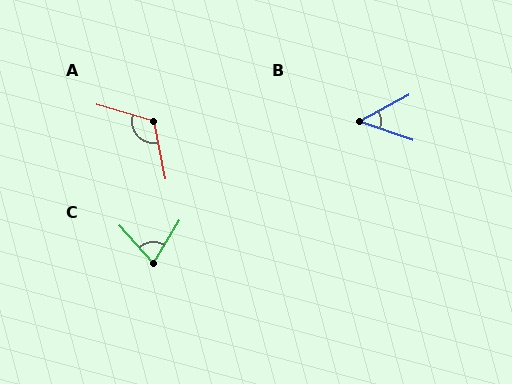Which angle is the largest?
A, at approximately 117 degrees.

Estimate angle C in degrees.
Approximately 72 degrees.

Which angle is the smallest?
B, at approximately 47 degrees.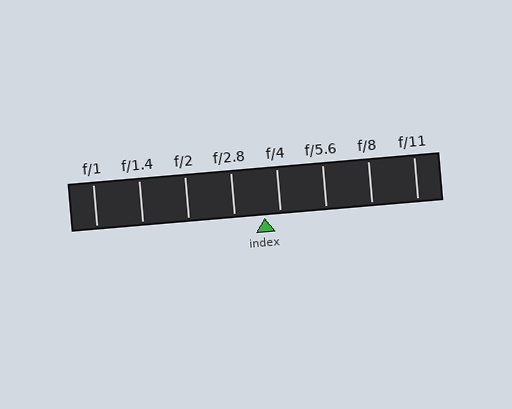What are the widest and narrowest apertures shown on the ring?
The widest aperture shown is f/1 and the narrowest is f/11.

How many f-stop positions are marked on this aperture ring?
There are 8 f-stop positions marked.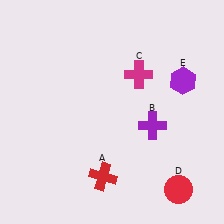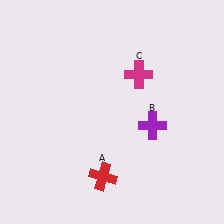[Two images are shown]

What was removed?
The red circle (D), the purple hexagon (E) were removed in Image 2.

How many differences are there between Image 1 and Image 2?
There are 2 differences between the two images.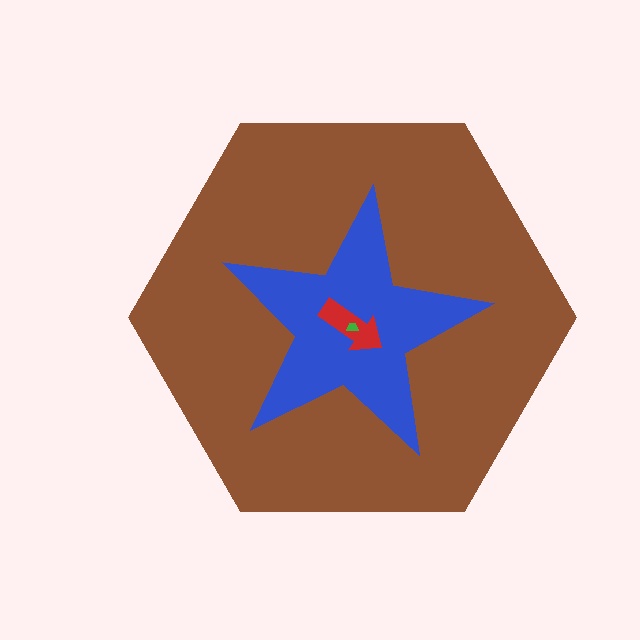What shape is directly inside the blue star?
The red arrow.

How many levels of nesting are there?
4.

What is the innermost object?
The green trapezoid.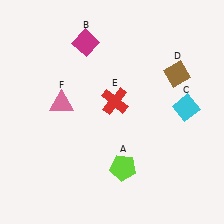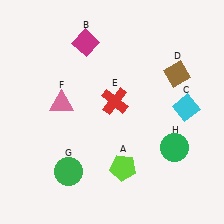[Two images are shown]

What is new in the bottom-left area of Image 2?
A green circle (G) was added in the bottom-left area of Image 2.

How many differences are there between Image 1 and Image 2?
There are 2 differences between the two images.